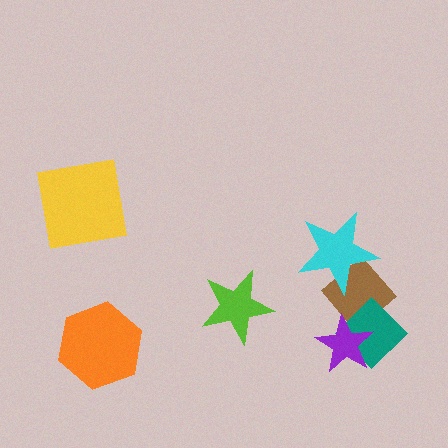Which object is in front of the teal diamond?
The purple star is in front of the teal diamond.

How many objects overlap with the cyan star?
1 object overlaps with the cyan star.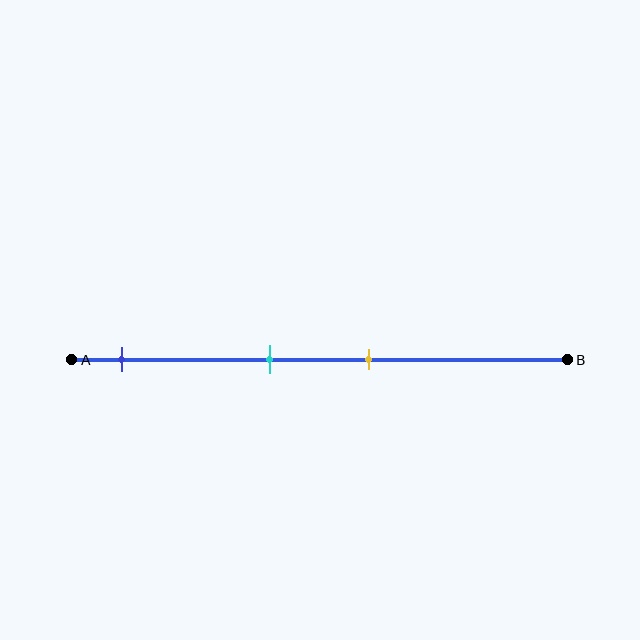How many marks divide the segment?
There are 3 marks dividing the segment.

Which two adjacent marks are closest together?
The cyan and yellow marks are the closest adjacent pair.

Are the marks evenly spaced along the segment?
No, the marks are not evenly spaced.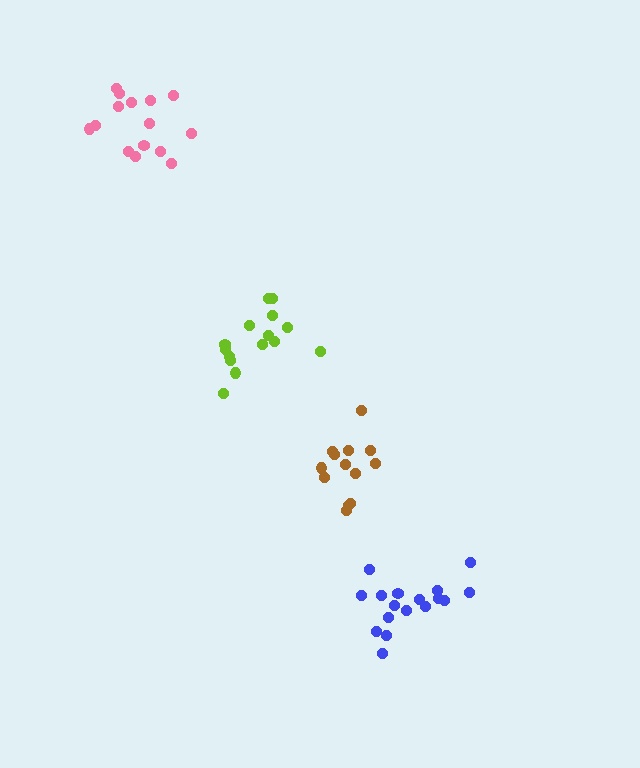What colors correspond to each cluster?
The clusters are colored: lime, pink, blue, brown.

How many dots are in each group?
Group 1: 15 dots, Group 2: 15 dots, Group 3: 17 dots, Group 4: 13 dots (60 total).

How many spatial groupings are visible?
There are 4 spatial groupings.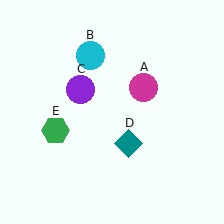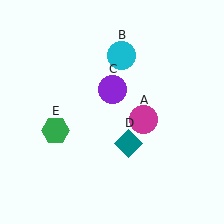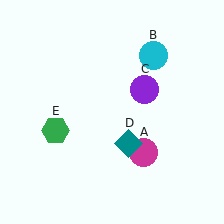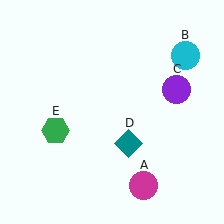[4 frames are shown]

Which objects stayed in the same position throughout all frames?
Teal diamond (object D) and green hexagon (object E) remained stationary.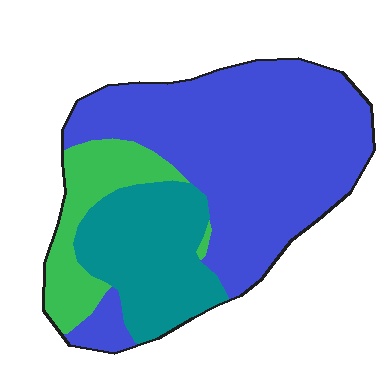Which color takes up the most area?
Blue, at roughly 60%.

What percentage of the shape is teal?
Teal takes up about one quarter (1/4) of the shape.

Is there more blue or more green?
Blue.